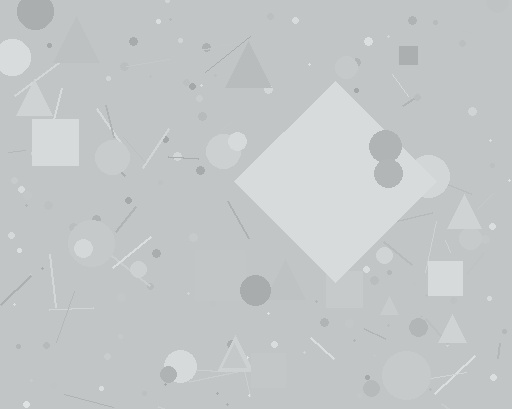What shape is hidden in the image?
A diamond is hidden in the image.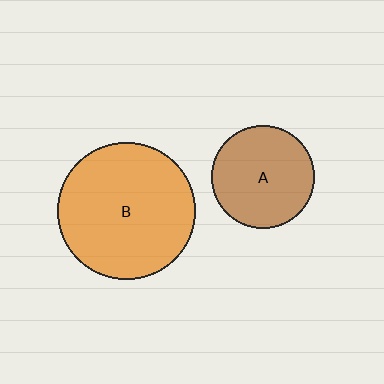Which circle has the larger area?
Circle B (orange).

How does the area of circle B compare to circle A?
Approximately 1.8 times.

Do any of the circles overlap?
No, none of the circles overlap.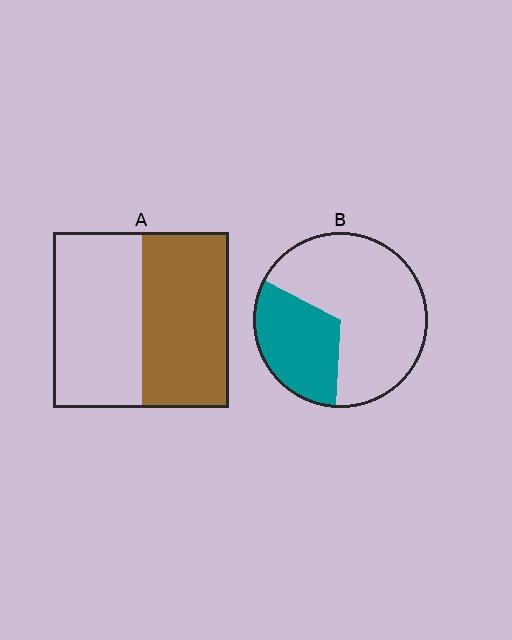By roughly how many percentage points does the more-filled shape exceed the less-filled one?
By roughly 20 percentage points (A over B).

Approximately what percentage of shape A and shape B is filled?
A is approximately 50% and B is approximately 30%.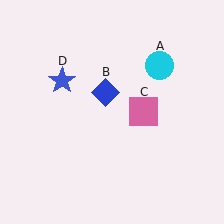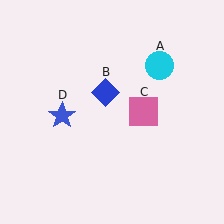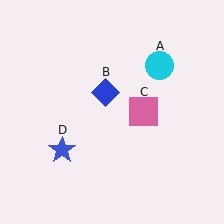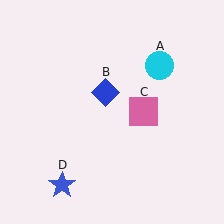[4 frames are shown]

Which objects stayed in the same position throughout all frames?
Cyan circle (object A) and blue diamond (object B) and pink square (object C) remained stationary.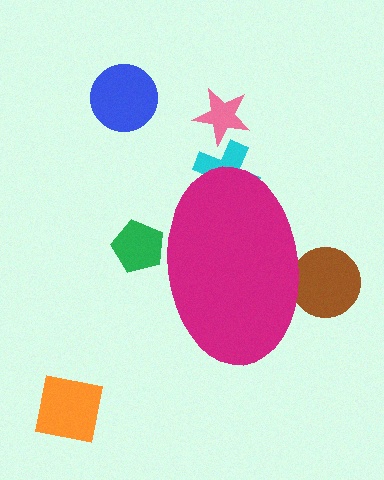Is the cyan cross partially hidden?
Yes, the cyan cross is partially hidden behind the magenta ellipse.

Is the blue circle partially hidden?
No, the blue circle is fully visible.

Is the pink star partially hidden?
No, the pink star is fully visible.